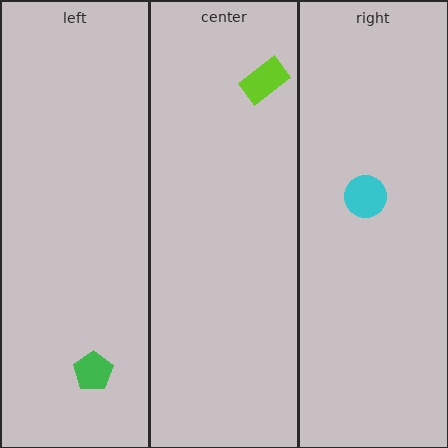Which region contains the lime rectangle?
The center region.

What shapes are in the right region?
The cyan circle.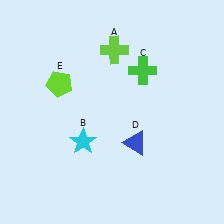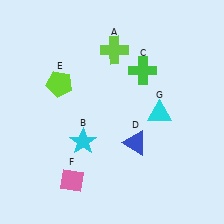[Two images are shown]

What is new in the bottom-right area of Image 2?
A cyan triangle (G) was added in the bottom-right area of Image 2.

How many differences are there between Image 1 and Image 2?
There are 2 differences between the two images.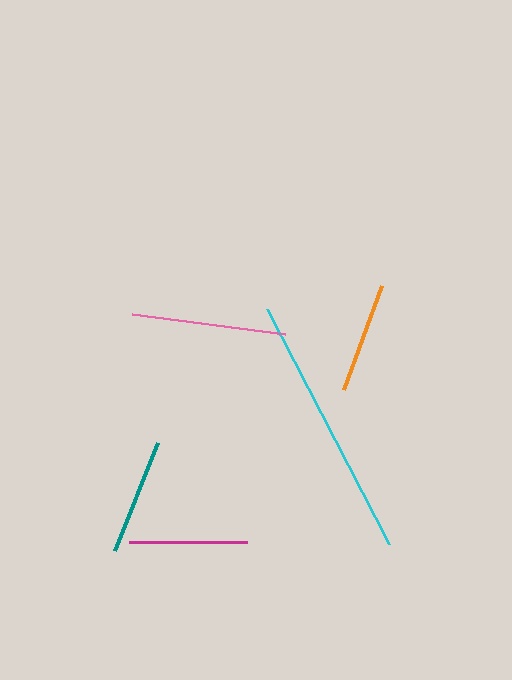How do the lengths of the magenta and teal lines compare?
The magenta and teal lines are approximately the same length.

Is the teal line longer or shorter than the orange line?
The teal line is longer than the orange line.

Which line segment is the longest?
The cyan line is the longest at approximately 265 pixels.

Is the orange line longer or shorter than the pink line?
The pink line is longer than the orange line.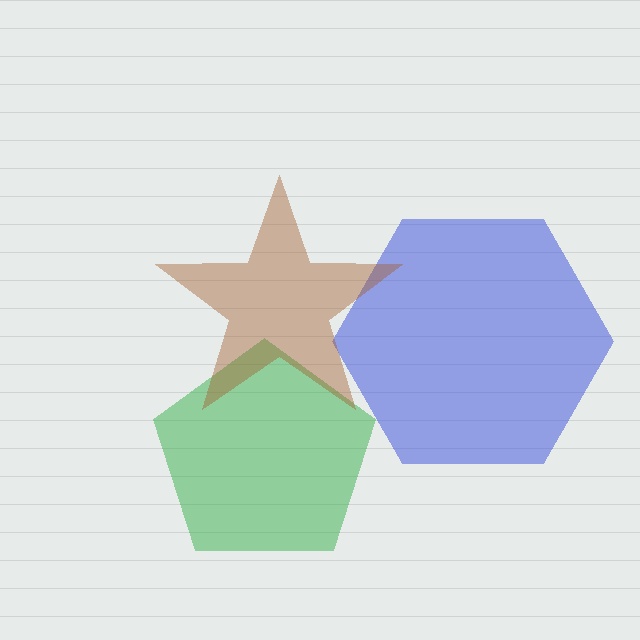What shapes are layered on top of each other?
The layered shapes are: a green pentagon, a blue hexagon, a brown star.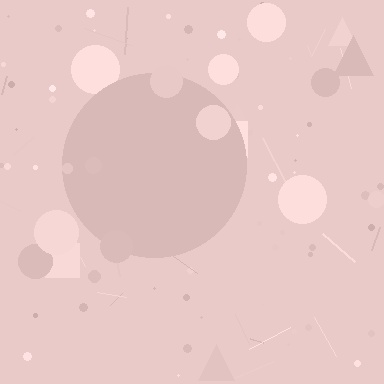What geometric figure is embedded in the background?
A circle is embedded in the background.